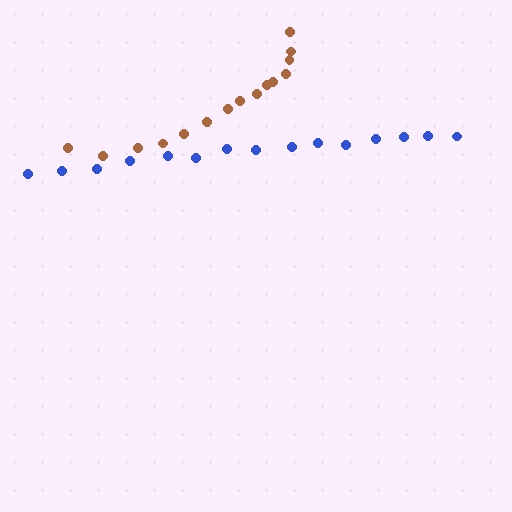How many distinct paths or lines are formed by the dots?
There are 2 distinct paths.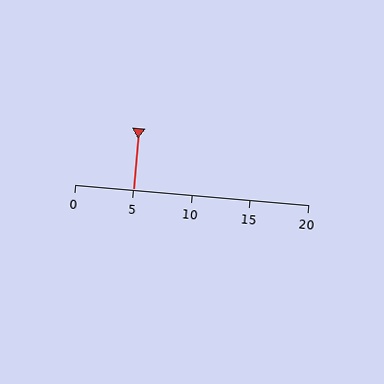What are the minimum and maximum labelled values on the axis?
The axis runs from 0 to 20.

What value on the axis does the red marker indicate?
The marker indicates approximately 5.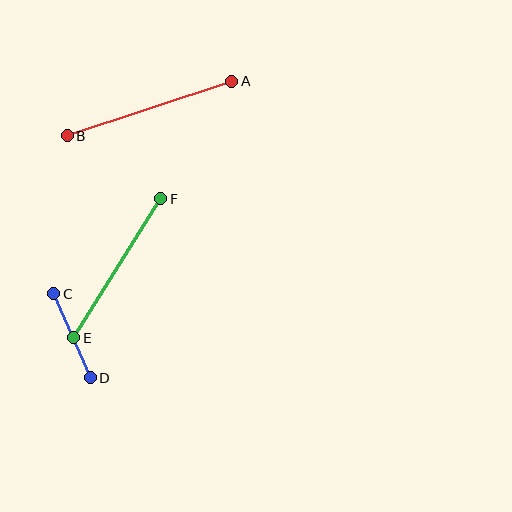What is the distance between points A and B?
The distance is approximately 173 pixels.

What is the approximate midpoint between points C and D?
The midpoint is at approximately (72, 336) pixels.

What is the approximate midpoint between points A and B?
The midpoint is at approximately (149, 108) pixels.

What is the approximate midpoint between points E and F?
The midpoint is at approximately (117, 268) pixels.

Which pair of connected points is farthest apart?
Points A and B are farthest apart.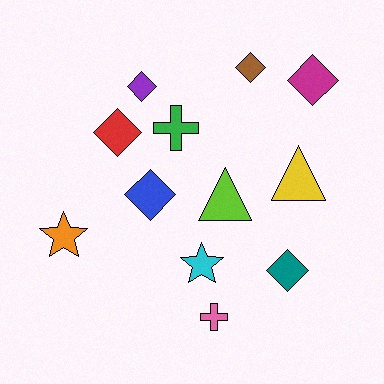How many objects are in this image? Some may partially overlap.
There are 12 objects.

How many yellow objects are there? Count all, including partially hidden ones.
There is 1 yellow object.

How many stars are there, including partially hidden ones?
There are 2 stars.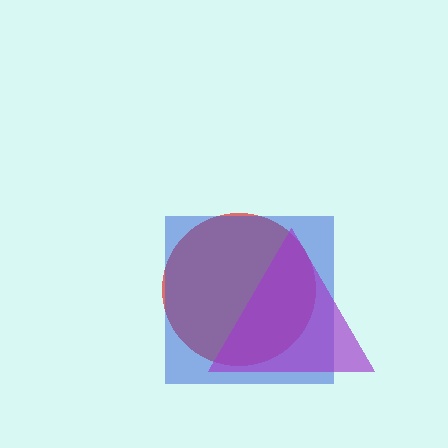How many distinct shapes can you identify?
There are 3 distinct shapes: a red circle, a blue square, a purple triangle.